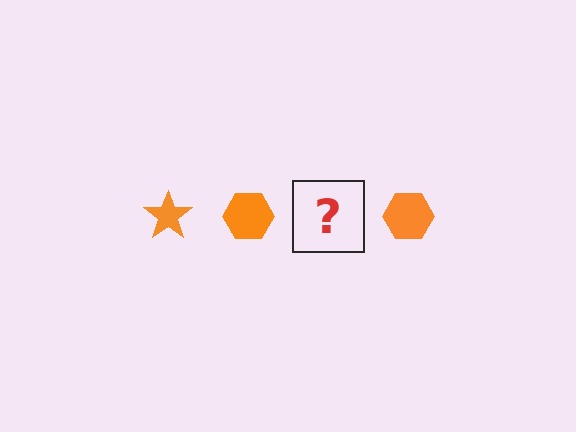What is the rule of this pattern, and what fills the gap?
The rule is that the pattern cycles through star, hexagon shapes in orange. The gap should be filled with an orange star.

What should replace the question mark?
The question mark should be replaced with an orange star.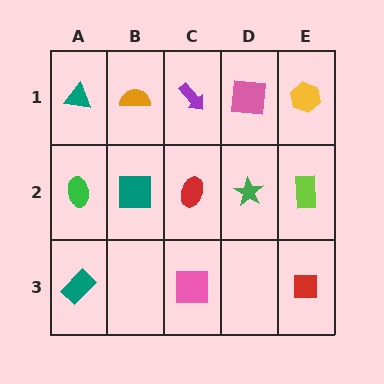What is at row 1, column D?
A pink square.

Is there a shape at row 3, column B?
No, that cell is empty.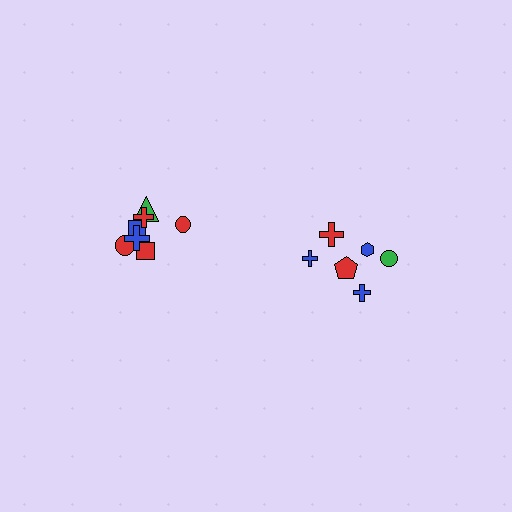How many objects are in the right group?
There are 6 objects.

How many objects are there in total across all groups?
There are 14 objects.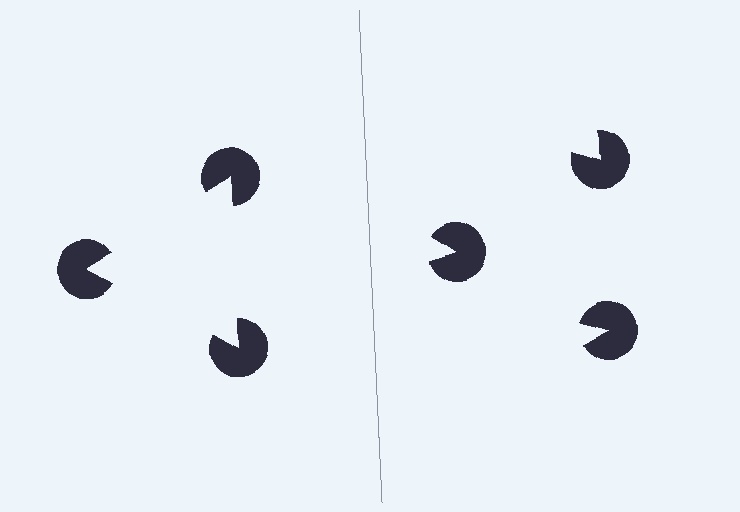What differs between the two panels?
The pac-man discs are positioned identically on both sides; only the wedge orientations differ. On the left they align to a triangle; on the right they are misaligned.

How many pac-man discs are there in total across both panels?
6 — 3 on each side.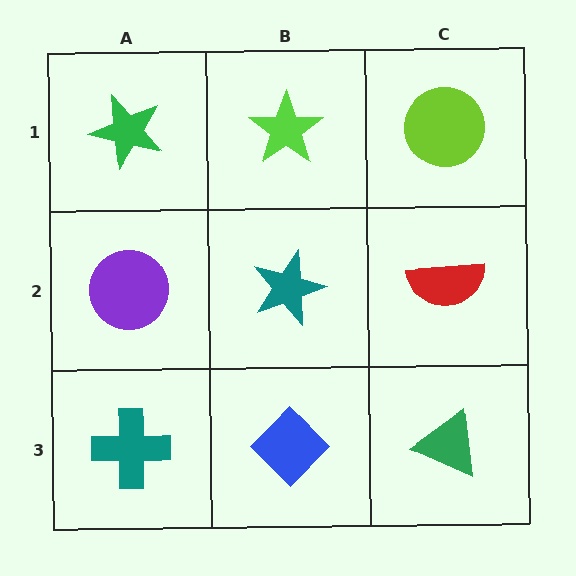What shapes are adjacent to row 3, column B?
A teal star (row 2, column B), a teal cross (row 3, column A), a green triangle (row 3, column C).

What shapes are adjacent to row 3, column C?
A red semicircle (row 2, column C), a blue diamond (row 3, column B).